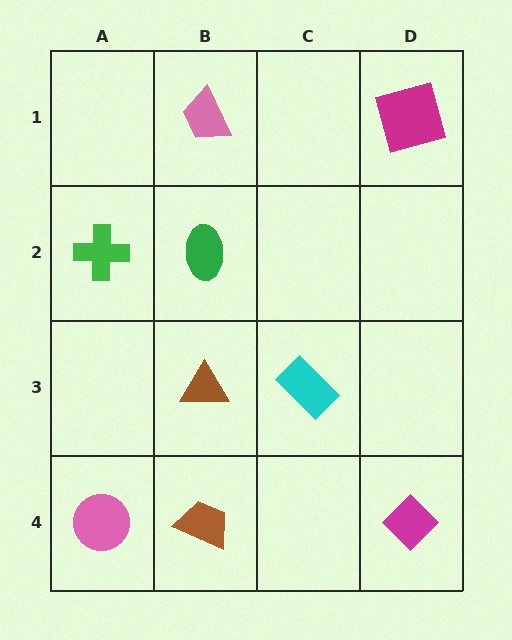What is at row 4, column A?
A pink circle.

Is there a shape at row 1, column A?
No, that cell is empty.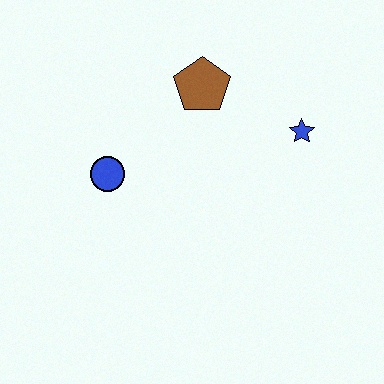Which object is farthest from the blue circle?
The blue star is farthest from the blue circle.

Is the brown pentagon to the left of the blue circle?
No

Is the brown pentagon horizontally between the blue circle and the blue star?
Yes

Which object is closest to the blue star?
The brown pentagon is closest to the blue star.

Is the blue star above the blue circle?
Yes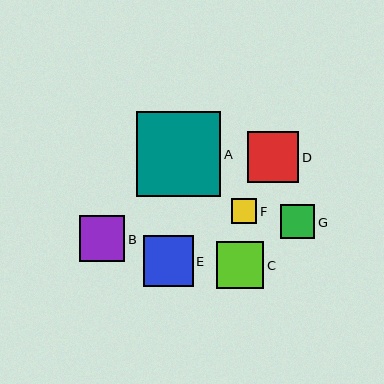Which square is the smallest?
Square F is the smallest with a size of approximately 25 pixels.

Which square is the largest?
Square A is the largest with a size of approximately 85 pixels.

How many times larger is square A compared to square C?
Square A is approximately 1.8 times the size of square C.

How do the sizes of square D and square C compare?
Square D and square C are approximately the same size.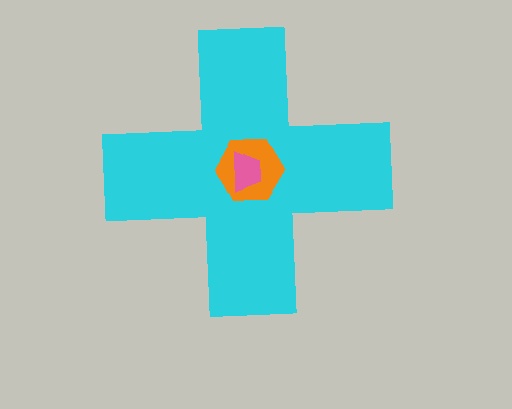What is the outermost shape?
The cyan cross.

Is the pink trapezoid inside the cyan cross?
Yes.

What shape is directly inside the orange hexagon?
The pink trapezoid.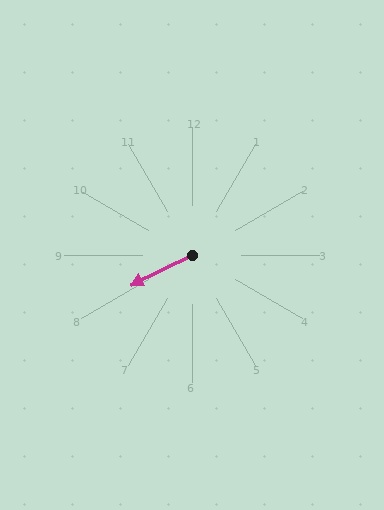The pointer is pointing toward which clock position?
Roughly 8 o'clock.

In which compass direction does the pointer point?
Southwest.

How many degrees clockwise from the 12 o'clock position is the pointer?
Approximately 244 degrees.